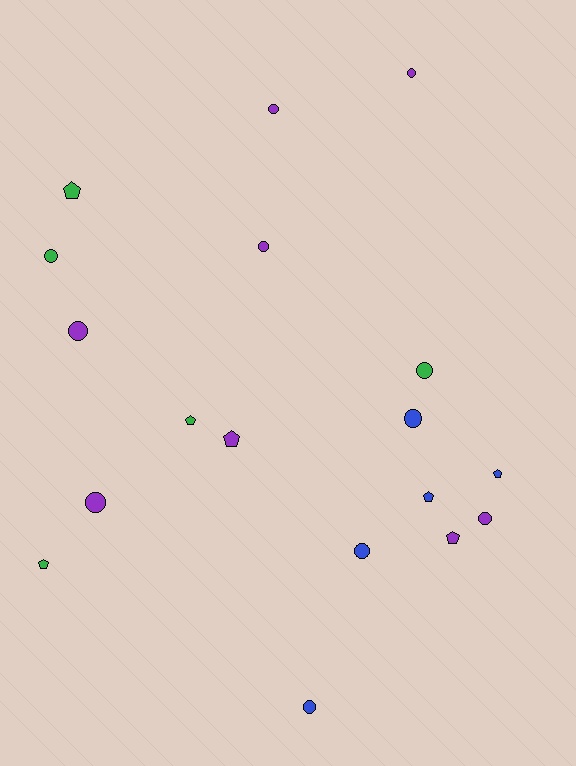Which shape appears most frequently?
Circle, with 11 objects.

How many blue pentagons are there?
There are 2 blue pentagons.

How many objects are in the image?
There are 18 objects.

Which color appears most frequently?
Purple, with 8 objects.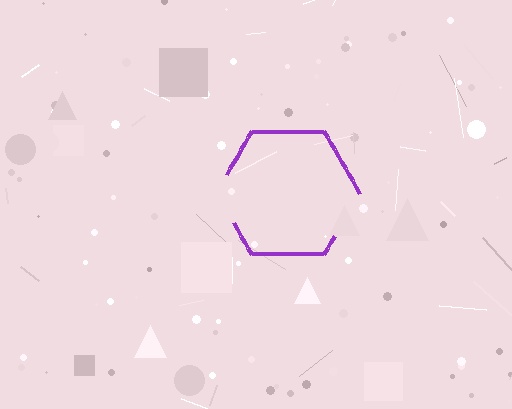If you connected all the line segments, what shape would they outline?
They would outline a hexagon.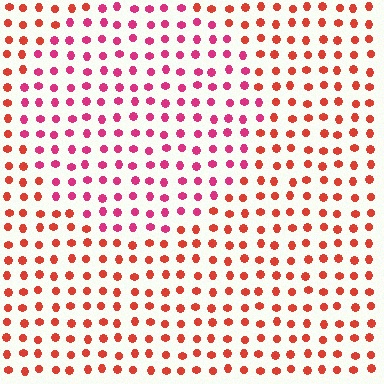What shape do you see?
I see a circle.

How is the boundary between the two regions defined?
The boundary is defined purely by a slight shift in hue (about 34 degrees). Spacing, size, and orientation are identical on both sides.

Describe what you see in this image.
The image is filled with small red elements in a uniform arrangement. A circle-shaped region is visible where the elements are tinted to a slightly different hue, forming a subtle color boundary.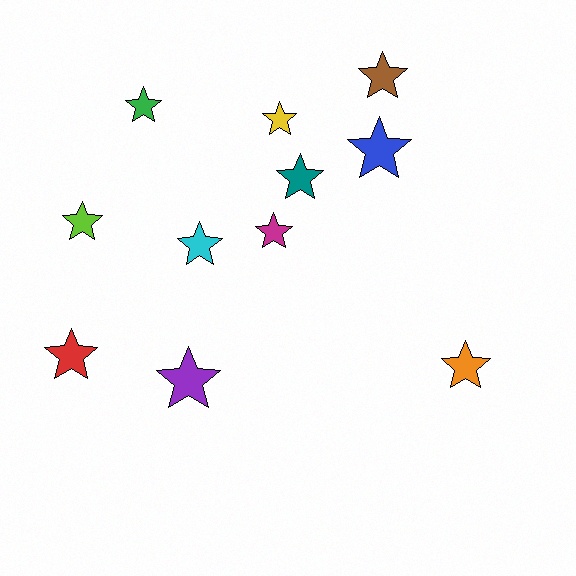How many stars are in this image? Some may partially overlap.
There are 11 stars.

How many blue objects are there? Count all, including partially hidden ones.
There is 1 blue object.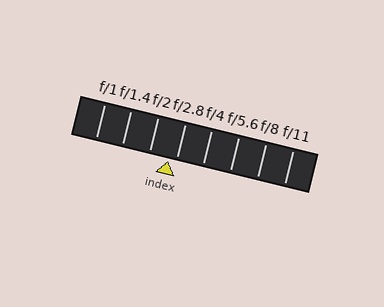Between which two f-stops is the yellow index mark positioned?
The index mark is between f/2 and f/2.8.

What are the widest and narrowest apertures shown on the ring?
The widest aperture shown is f/1 and the narrowest is f/11.